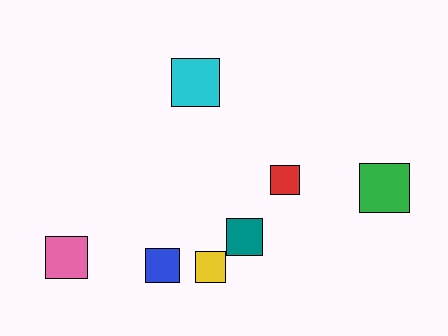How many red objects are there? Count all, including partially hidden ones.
There is 1 red object.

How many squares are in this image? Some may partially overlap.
There are 7 squares.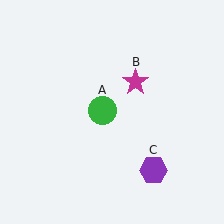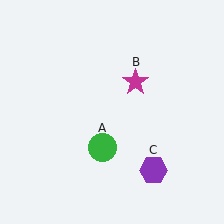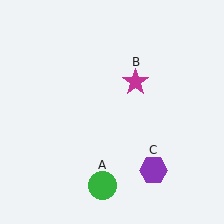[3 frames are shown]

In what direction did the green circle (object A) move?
The green circle (object A) moved down.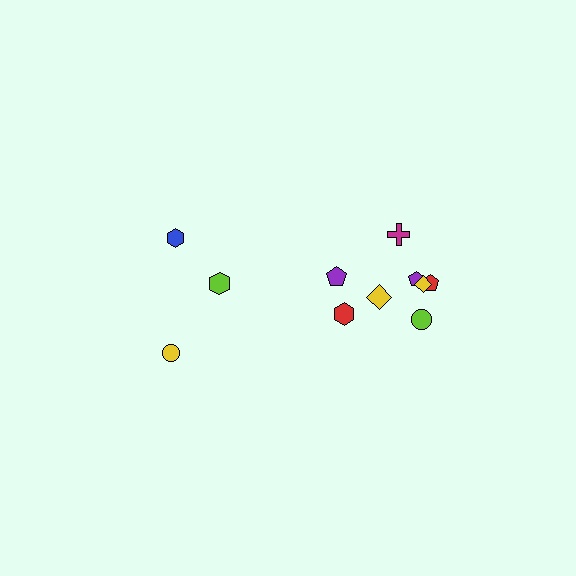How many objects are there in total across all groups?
There are 11 objects.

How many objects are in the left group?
There are 3 objects.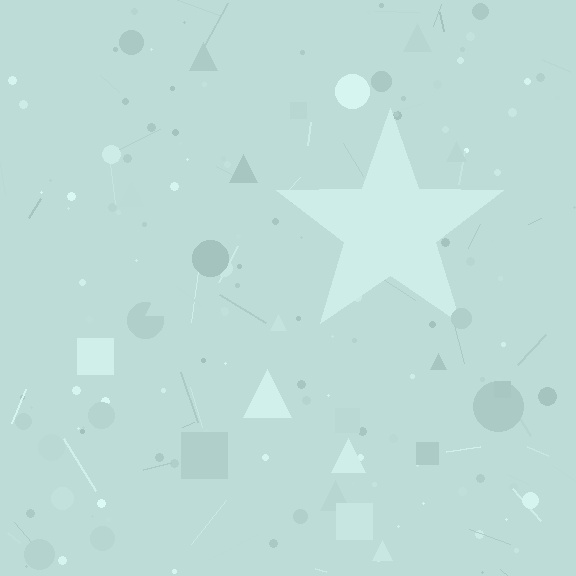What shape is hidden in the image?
A star is hidden in the image.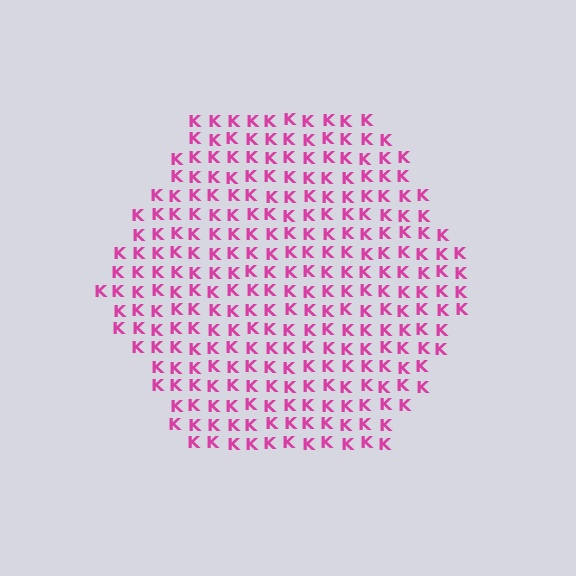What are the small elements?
The small elements are letter K's.